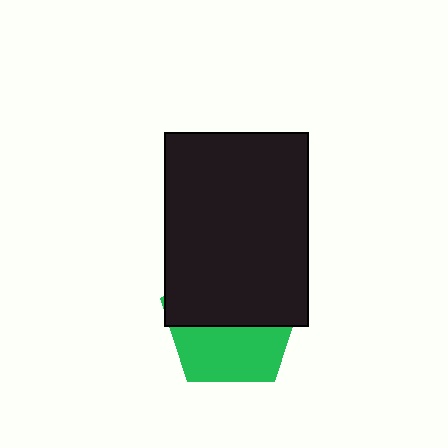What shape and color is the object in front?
The object in front is a black rectangle.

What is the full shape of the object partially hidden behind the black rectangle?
The partially hidden object is a green pentagon.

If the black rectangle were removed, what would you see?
You would see the complete green pentagon.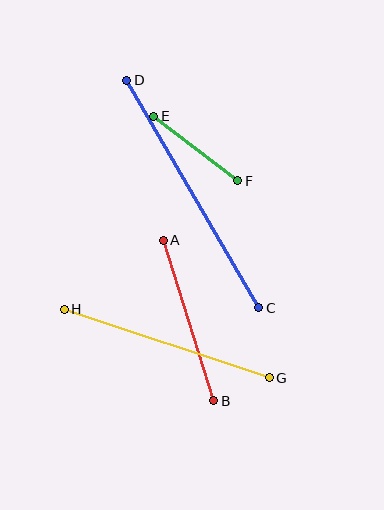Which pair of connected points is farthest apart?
Points C and D are farthest apart.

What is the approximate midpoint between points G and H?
The midpoint is at approximately (167, 344) pixels.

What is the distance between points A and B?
The distance is approximately 168 pixels.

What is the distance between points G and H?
The distance is approximately 216 pixels.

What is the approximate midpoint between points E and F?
The midpoint is at approximately (196, 149) pixels.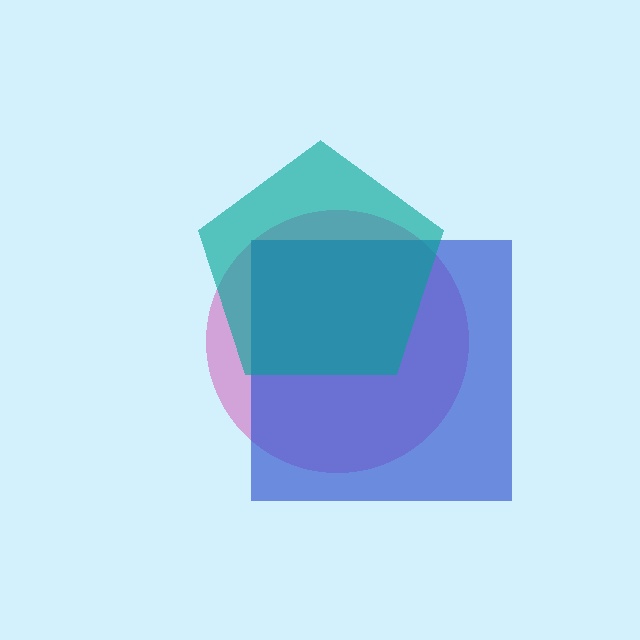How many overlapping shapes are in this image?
There are 3 overlapping shapes in the image.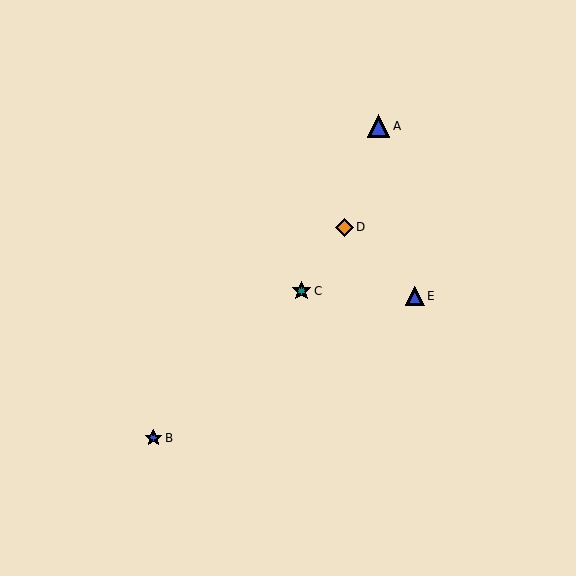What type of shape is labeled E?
Shape E is a blue triangle.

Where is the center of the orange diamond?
The center of the orange diamond is at (344, 227).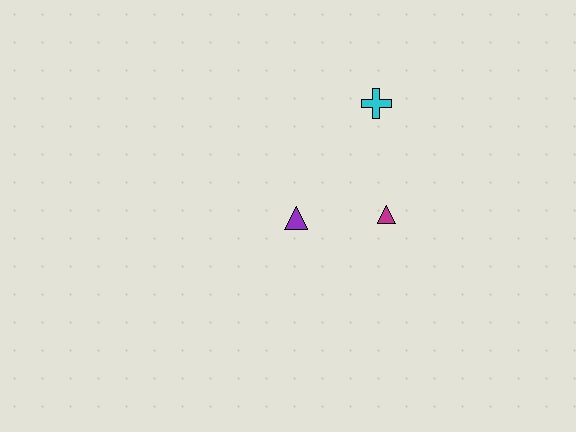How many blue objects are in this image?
There are no blue objects.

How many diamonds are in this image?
There are no diamonds.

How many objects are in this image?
There are 3 objects.